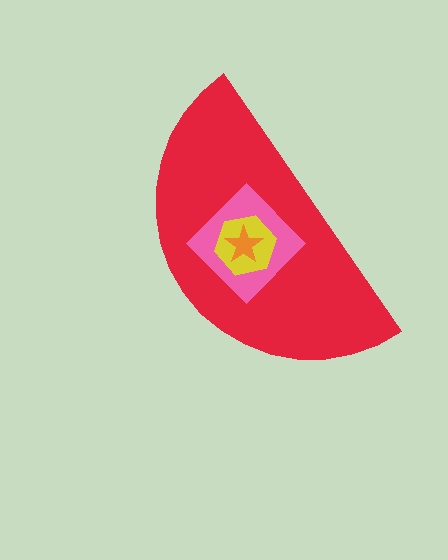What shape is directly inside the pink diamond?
The yellow hexagon.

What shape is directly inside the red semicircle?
The pink diamond.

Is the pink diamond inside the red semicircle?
Yes.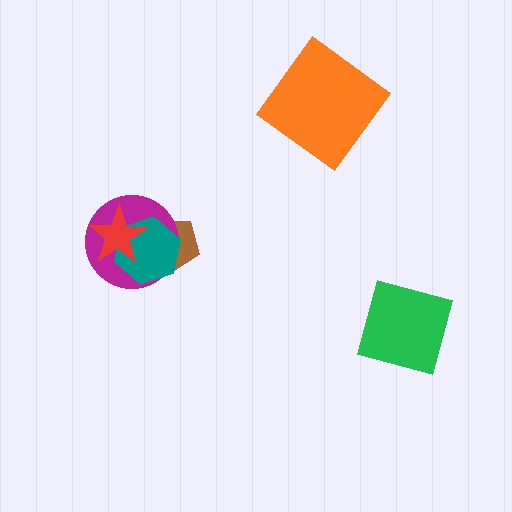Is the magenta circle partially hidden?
Yes, it is partially covered by another shape.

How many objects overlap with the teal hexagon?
3 objects overlap with the teal hexagon.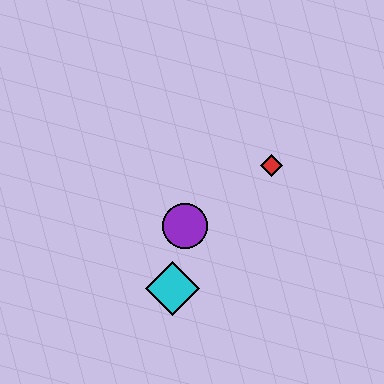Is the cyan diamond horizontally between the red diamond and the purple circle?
No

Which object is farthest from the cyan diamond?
The red diamond is farthest from the cyan diamond.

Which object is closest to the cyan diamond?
The purple circle is closest to the cyan diamond.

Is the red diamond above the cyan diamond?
Yes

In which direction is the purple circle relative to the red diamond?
The purple circle is to the left of the red diamond.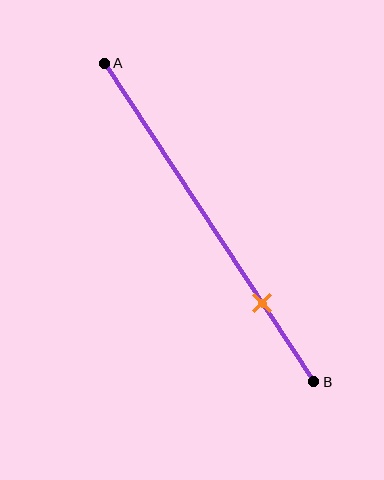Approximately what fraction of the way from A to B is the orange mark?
The orange mark is approximately 75% of the way from A to B.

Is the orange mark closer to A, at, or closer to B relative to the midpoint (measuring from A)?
The orange mark is closer to point B than the midpoint of segment AB.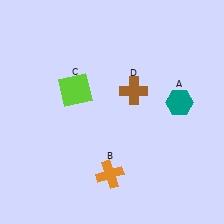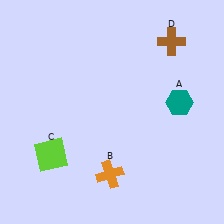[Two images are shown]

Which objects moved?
The objects that moved are: the lime square (C), the brown cross (D).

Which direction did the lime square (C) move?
The lime square (C) moved down.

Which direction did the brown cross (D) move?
The brown cross (D) moved up.